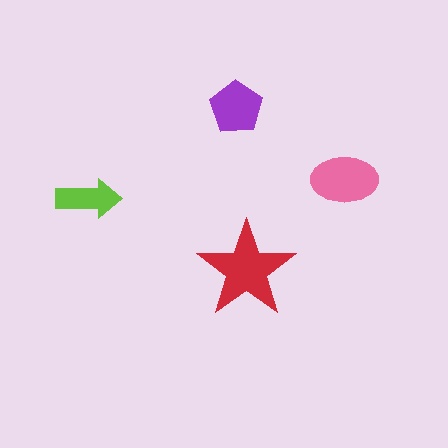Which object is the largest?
The red star.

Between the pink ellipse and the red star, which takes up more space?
The red star.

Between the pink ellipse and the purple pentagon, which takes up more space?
The pink ellipse.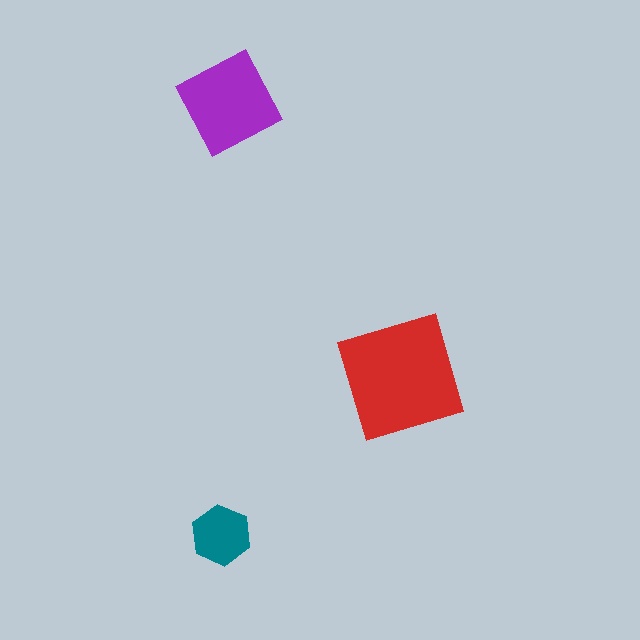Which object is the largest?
The red square.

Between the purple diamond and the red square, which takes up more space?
The red square.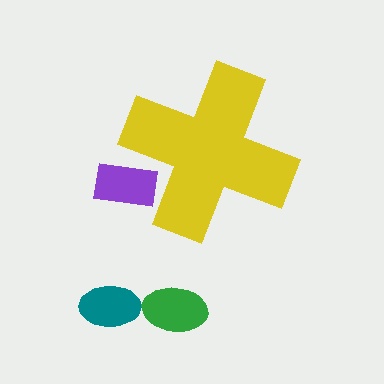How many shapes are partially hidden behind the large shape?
1 shape is partially hidden.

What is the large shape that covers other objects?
A yellow cross.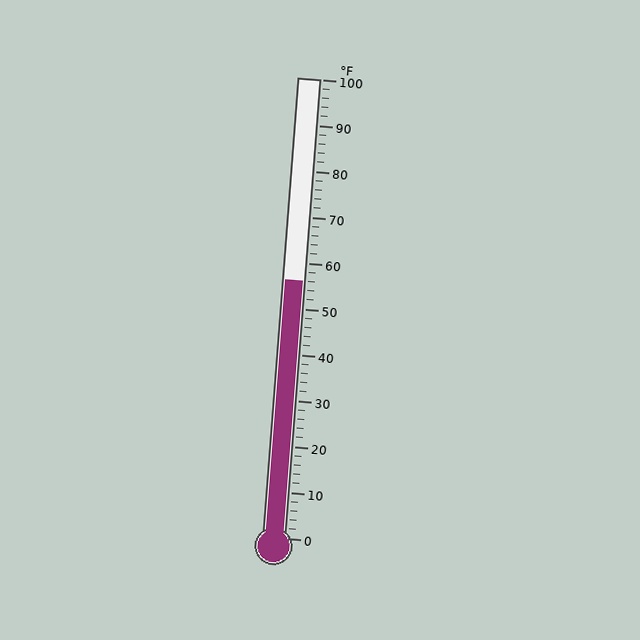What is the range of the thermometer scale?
The thermometer scale ranges from 0°F to 100°F.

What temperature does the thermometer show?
The thermometer shows approximately 56°F.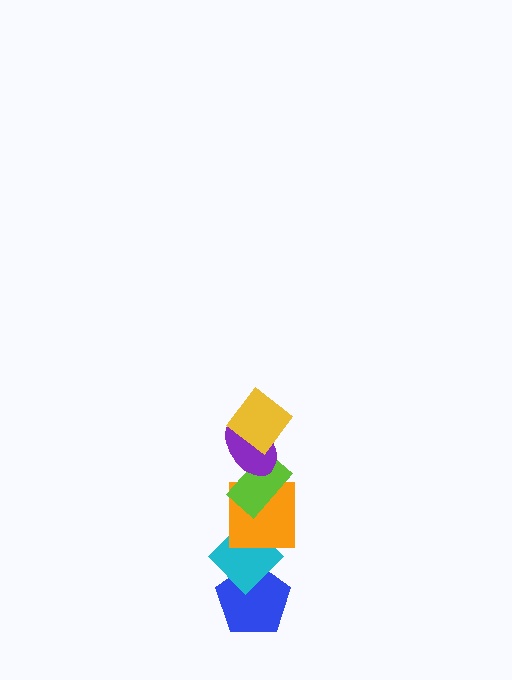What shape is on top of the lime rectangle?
The purple ellipse is on top of the lime rectangle.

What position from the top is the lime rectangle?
The lime rectangle is 3rd from the top.